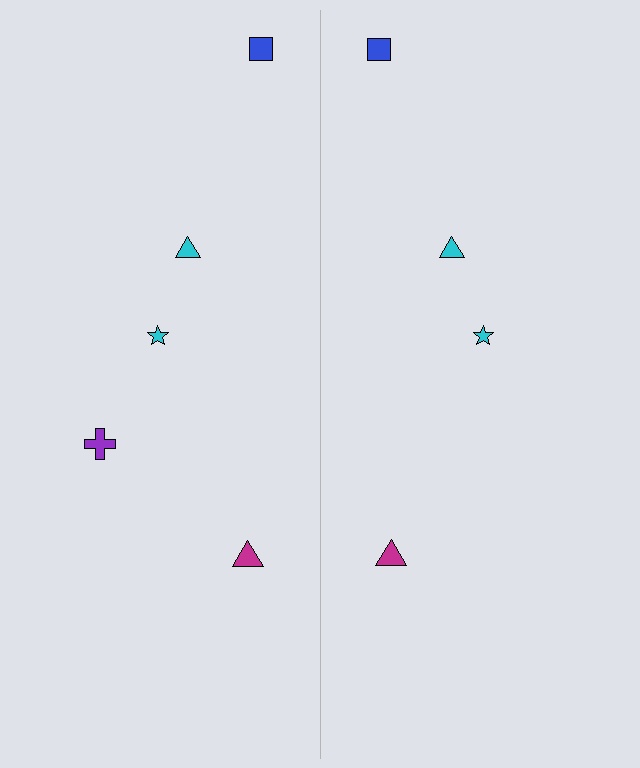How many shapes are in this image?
There are 9 shapes in this image.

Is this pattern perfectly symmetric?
No, the pattern is not perfectly symmetric. A purple cross is missing from the right side.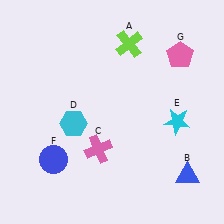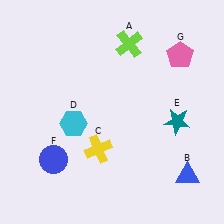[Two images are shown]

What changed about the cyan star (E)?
In Image 1, E is cyan. In Image 2, it changed to teal.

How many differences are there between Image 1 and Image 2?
There are 2 differences between the two images.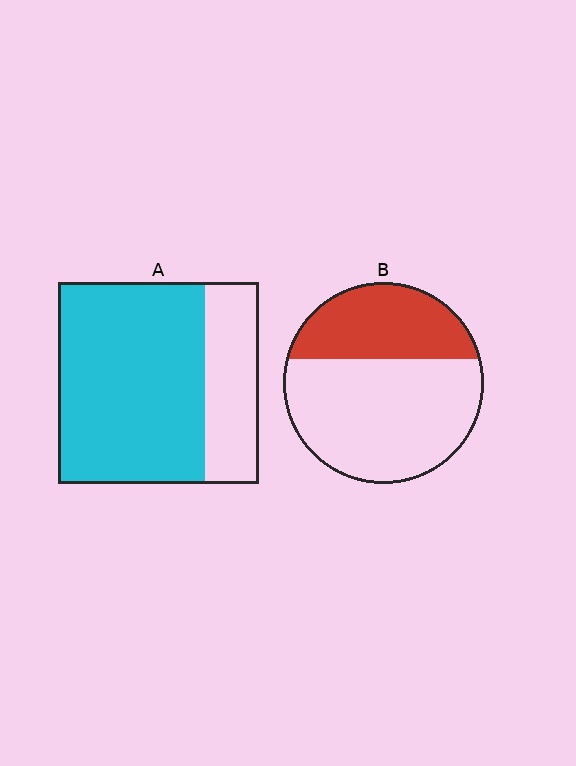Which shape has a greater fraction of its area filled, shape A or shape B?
Shape A.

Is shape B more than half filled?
No.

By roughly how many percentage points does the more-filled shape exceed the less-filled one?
By roughly 40 percentage points (A over B).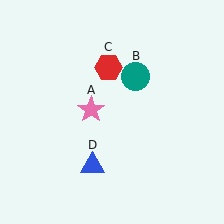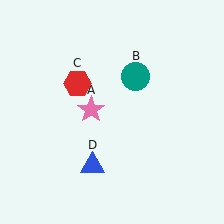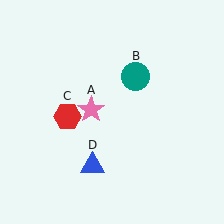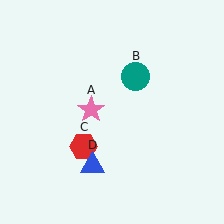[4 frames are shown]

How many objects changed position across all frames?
1 object changed position: red hexagon (object C).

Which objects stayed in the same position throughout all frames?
Pink star (object A) and teal circle (object B) and blue triangle (object D) remained stationary.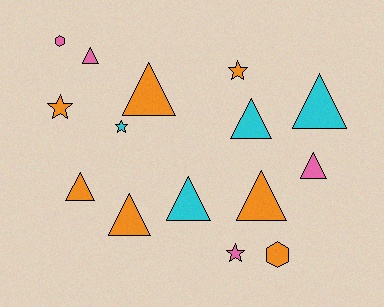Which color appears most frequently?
Orange, with 7 objects.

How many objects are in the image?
There are 15 objects.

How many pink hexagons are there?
There is 1 pink hexagon.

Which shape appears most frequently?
Triangle, with 9 objects.